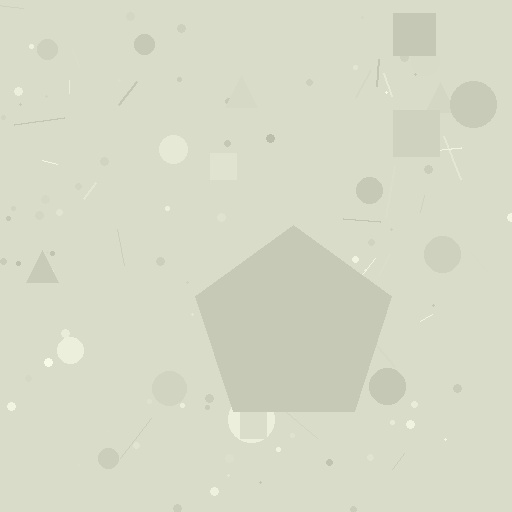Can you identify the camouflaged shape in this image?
The camouflaged shape is a pentagon.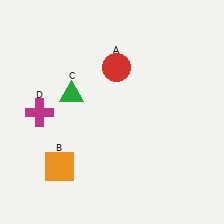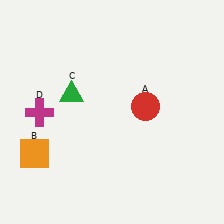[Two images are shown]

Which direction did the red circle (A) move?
The red circle (A) moved down.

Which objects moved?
The objects that moved are: the red circle (A), the orange square (B).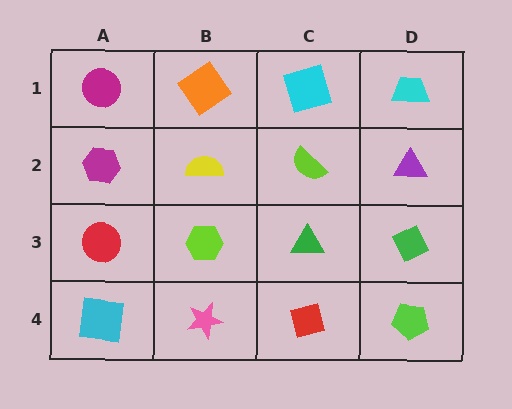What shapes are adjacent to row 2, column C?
A cyan square (row 1, column C), a green triangle (row 3, column C), a yellow semicircle (row 2, column B), a purple triangle (row 2, column D).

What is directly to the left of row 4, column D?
A red diamond.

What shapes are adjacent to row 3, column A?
A magenta hexagon (row 2, column A), a cyan square (row 4, column A), a lime hexagon (row 3, column B).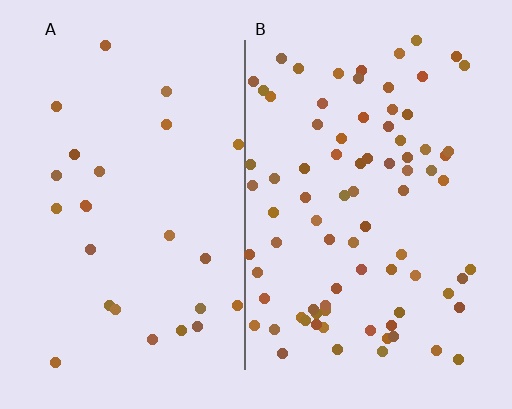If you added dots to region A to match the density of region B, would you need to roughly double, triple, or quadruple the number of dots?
Approximately triple.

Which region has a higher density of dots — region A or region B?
B (the right).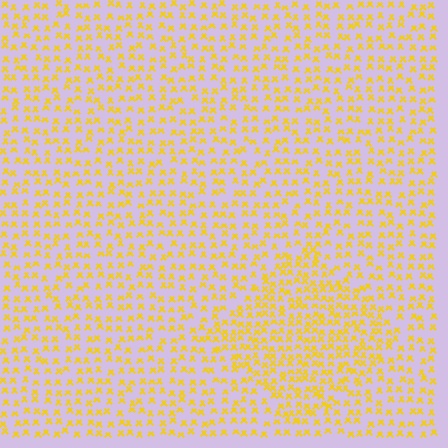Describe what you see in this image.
The image contains small yellow elements arranged at two different densities. A diamond-shaped region is visible where the elements are more densely packed than the surrounding area.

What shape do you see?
I see a diamond.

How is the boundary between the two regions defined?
The boundary is defined by a change in element density (approximately 1.6x ratio). All elements are the same color, size, and shape.